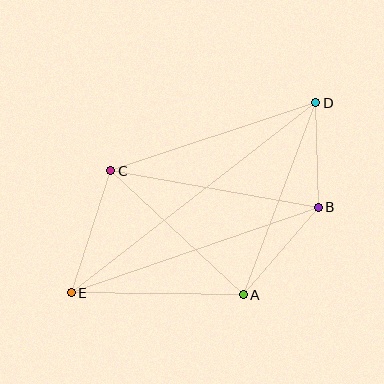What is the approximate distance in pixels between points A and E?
The distance between A and E is approximately 172 pixels.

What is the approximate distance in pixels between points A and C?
The distance between A and C is approximately 182 pixels.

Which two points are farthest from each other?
Points D and E are farthest from each other.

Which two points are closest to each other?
Points B and D are closest to each other.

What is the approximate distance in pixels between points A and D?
The distance between A and D is approximately 205 pixels.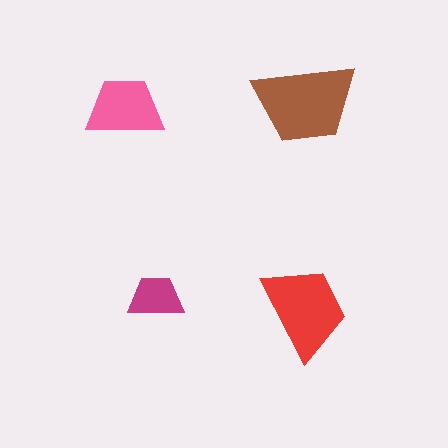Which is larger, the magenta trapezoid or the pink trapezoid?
The pink one.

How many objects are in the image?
There are 4 objects in the image.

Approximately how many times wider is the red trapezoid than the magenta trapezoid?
About 1.5 times wider.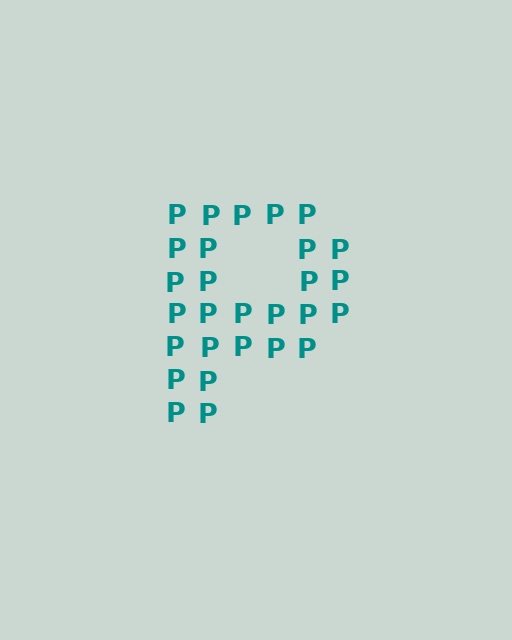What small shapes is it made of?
It is made of small letter P's.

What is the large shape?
The large shape is the letter P.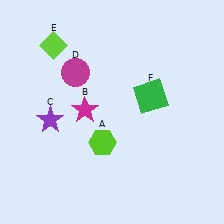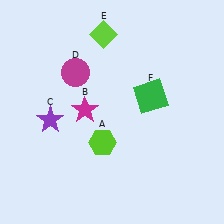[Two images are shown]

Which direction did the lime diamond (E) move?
The lime diamond (E) moved right.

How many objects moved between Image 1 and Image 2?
1 object moved between the two images.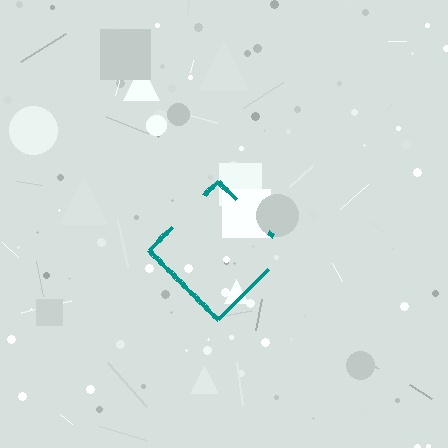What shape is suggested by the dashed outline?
The dashed outline suggests a diamond.